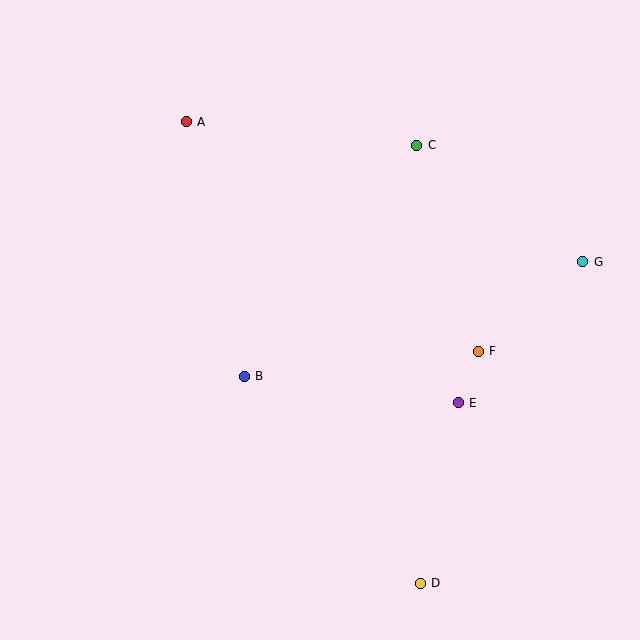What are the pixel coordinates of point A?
Point A is at (186, 122).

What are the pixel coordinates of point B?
Point B is at (244, 376).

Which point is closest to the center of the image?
Point B at (244, 376) is closest to the center.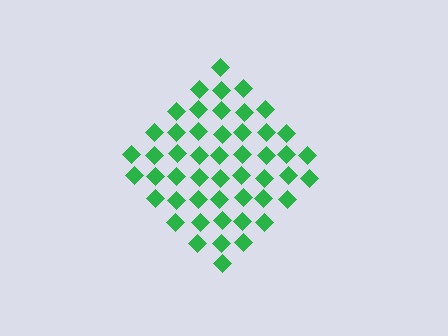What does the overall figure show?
The overall figure shows a diamond.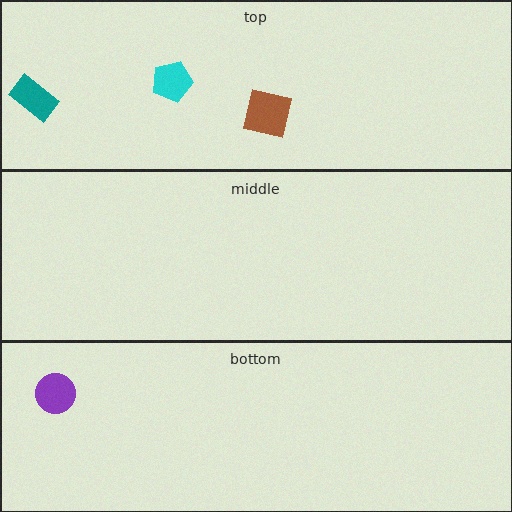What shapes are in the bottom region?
The purple circle.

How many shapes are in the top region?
3.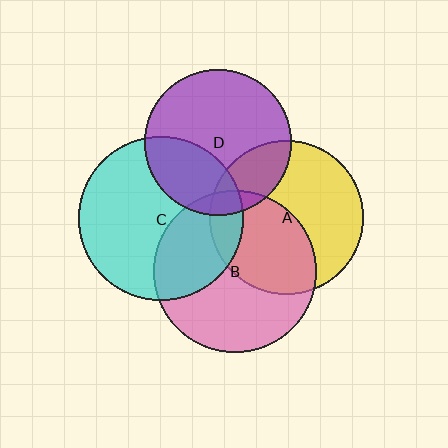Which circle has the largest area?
Circle C (cyan).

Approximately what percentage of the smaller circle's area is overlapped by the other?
Approximately 10%.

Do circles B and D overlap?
Yes.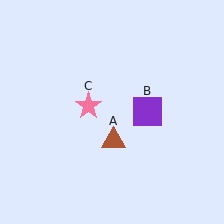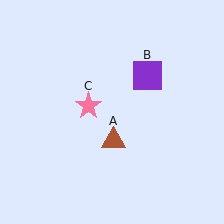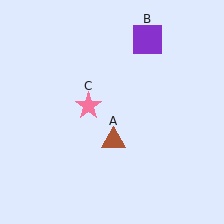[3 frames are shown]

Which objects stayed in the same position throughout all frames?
Brown triangle (object A) and pink star (object C) remained stationary.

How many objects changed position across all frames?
1 object changed position: purple square (object B).